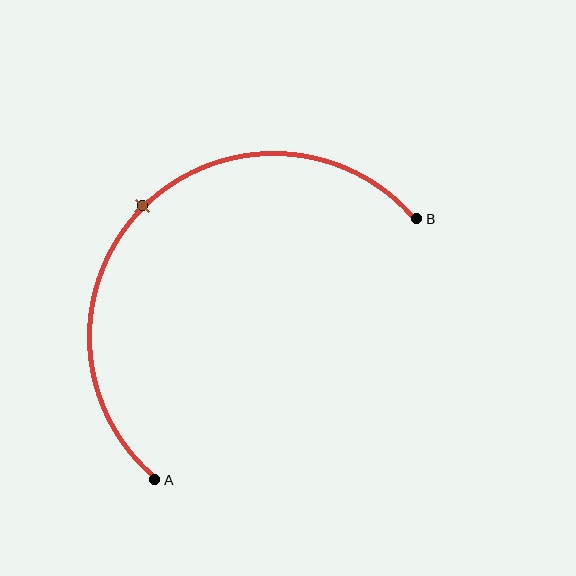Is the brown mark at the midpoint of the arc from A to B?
Yes. The brown mark lies on the arc at equal arc-length from both A and B — it is the arc midpoint.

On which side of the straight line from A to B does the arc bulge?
The arc bulges above and to the left of the straight line connecting A and B.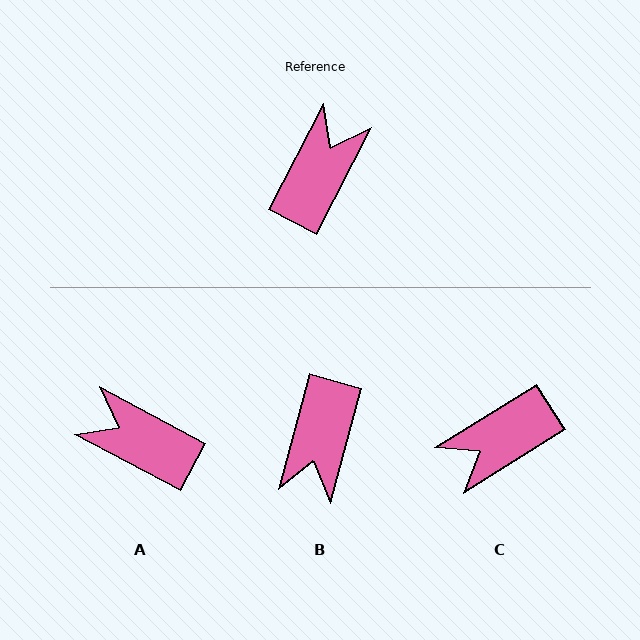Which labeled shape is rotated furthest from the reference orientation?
B, about 168 degrees away.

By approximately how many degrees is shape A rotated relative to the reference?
Approximately 89 degrees counter-clockwise.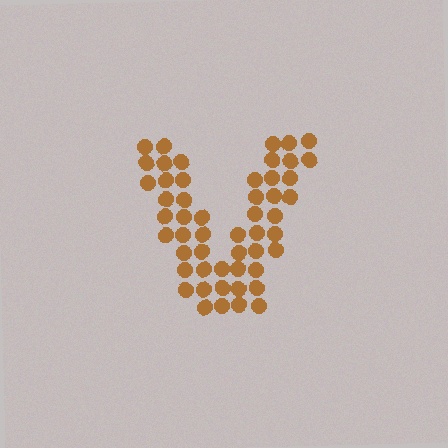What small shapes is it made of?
It is made of small circles.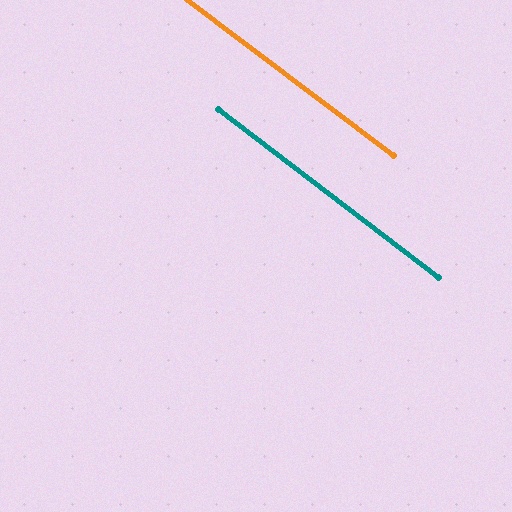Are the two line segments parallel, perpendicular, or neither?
Parallel — their directions differ by only 0.3°.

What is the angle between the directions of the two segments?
Approximately 0 degrees.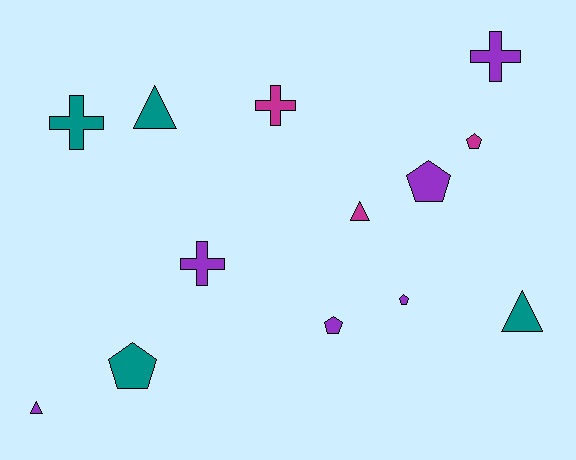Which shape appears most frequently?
Pentagon, with 5 objects.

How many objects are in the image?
There are 13 objects.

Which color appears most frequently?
Purple, with 6 objects.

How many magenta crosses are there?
There is 1 magenta cross.